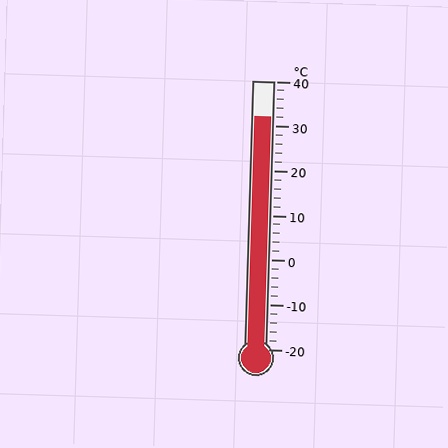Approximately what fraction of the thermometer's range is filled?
The thermometer is filled to approximately 85% of its range.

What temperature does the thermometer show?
The thermometer shows approximately 32°C.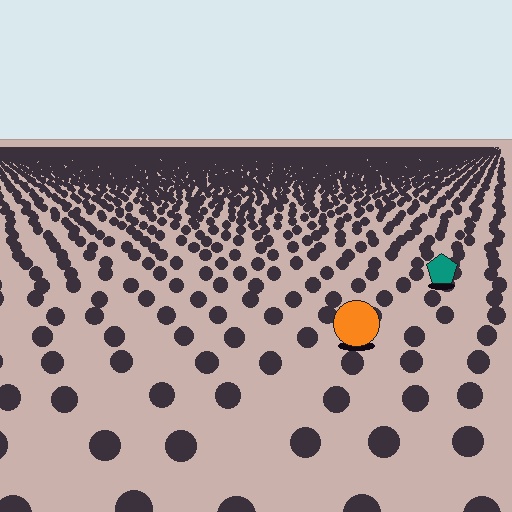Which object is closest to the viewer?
The orange circle is closest. The texture marks near it are larger and more spread out.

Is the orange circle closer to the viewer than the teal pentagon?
Yes. The orange circle is closer — you can tell from the texture gradient: the ground texture is coarser near it.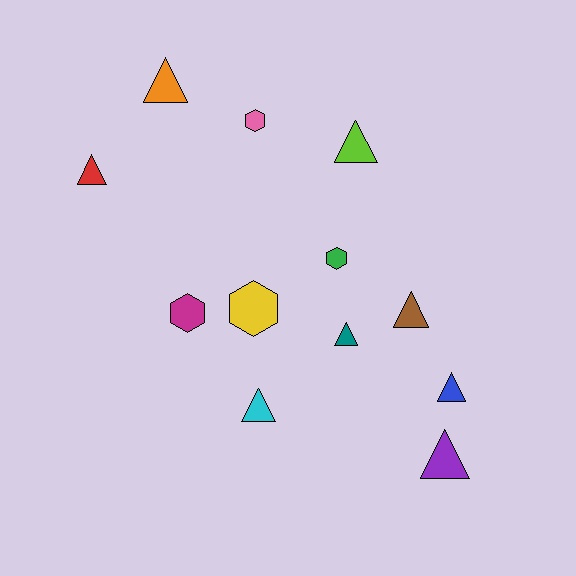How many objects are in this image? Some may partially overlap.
There are 12 objects.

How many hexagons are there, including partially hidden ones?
There are 4 hexagons.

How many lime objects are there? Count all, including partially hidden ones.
There is 1 lime object.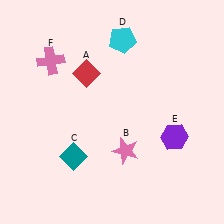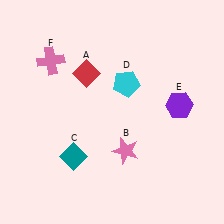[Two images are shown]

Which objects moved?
The objects that moved are: the cyan pentagon (D), the purple hexagon (E).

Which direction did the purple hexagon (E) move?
The purple hexagon (E) moved up.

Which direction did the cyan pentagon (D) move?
The cyan pentagon (D) moved down.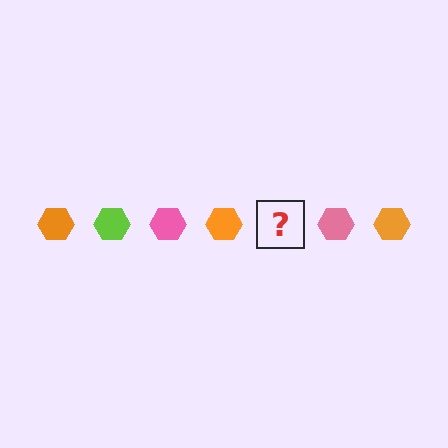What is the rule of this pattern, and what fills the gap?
The rule is that the pattern cycles through orange, lime, pink hexagons. The gap should be filled with a lime hexagon.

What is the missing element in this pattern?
The missing element is a lime hexagon.